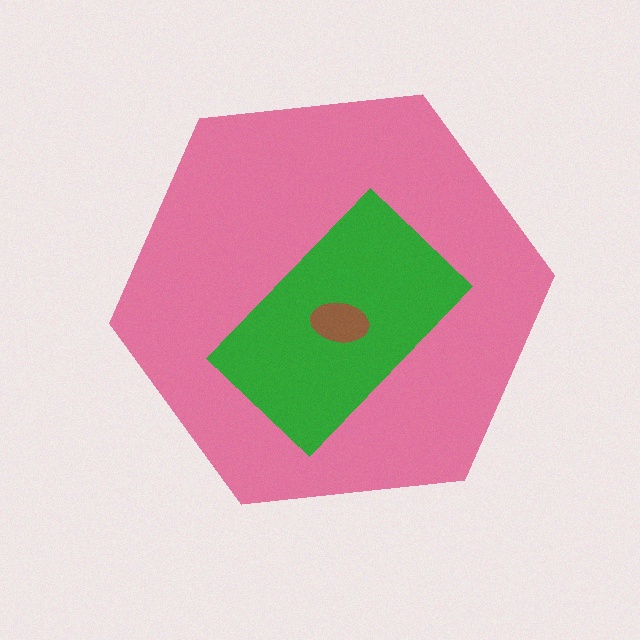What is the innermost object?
The brown ellipse.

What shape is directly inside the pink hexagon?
The green rectangle.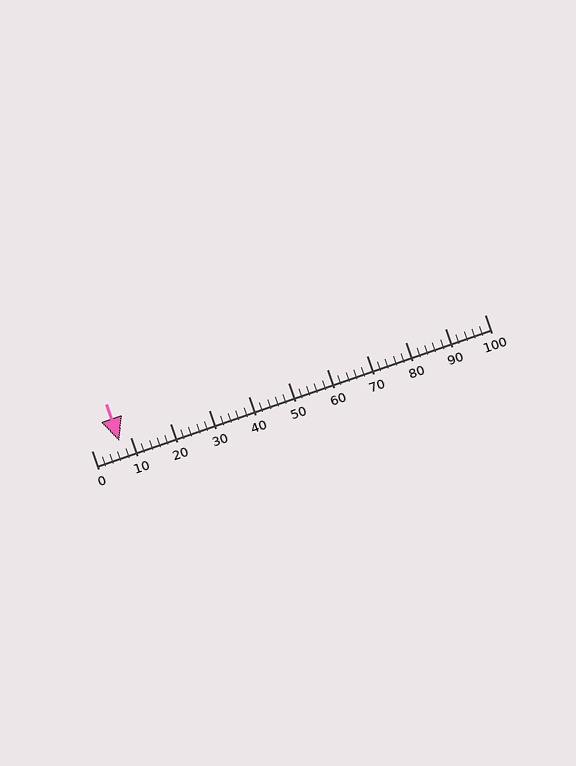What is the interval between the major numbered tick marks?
The major tick marks are spaced 10 units apart.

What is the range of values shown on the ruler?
The ruler shows values from 0 to 100.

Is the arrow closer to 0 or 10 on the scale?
The arrow is closer to 10.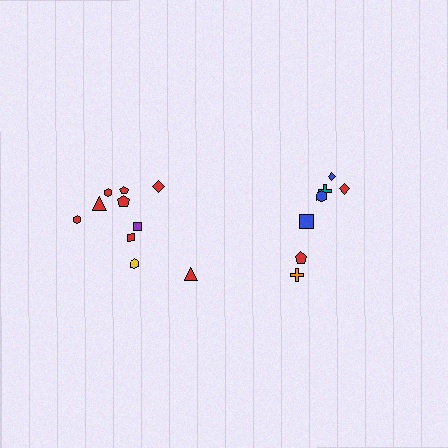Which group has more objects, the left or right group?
The left group.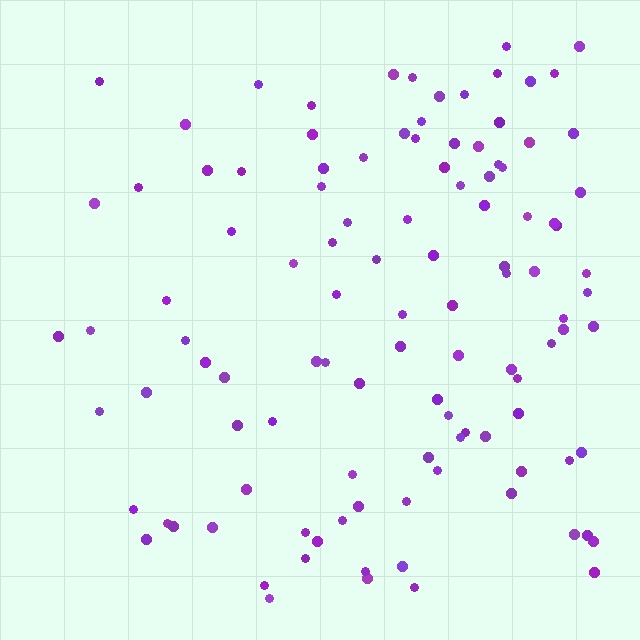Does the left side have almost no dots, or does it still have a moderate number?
Still a moderate number, just noticeably fewer than the right.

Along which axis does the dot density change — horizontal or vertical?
Horizontal.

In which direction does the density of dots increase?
From left to right, with the right side densest.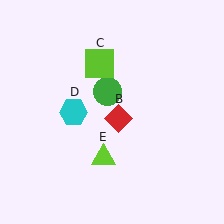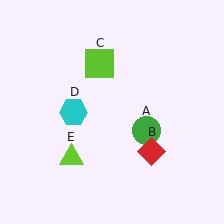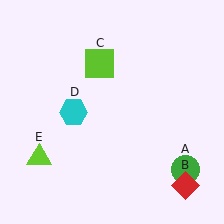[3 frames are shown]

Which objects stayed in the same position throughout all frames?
Lime square (object C) and cyan hexagon (object D) remained stationary.